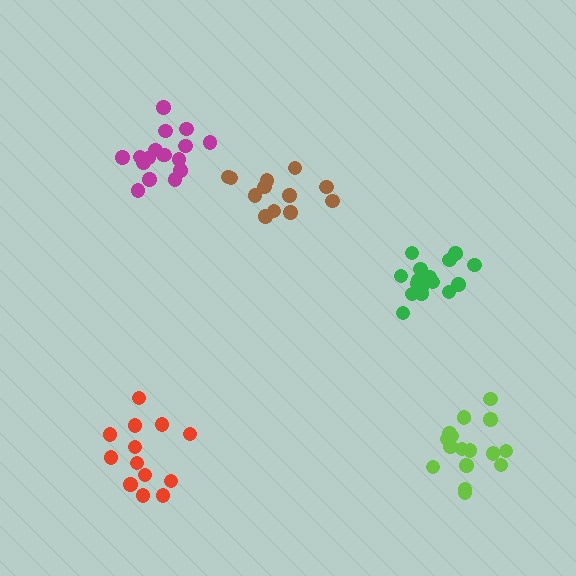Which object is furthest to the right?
The lime cluster is rightmost.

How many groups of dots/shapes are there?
There are 5 groups.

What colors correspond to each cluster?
The clusters are colored: green, red, magenta, brown, lime.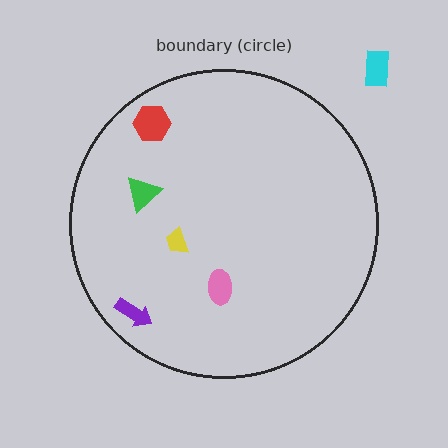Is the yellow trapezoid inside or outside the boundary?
Inside.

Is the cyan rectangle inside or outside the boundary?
Outside.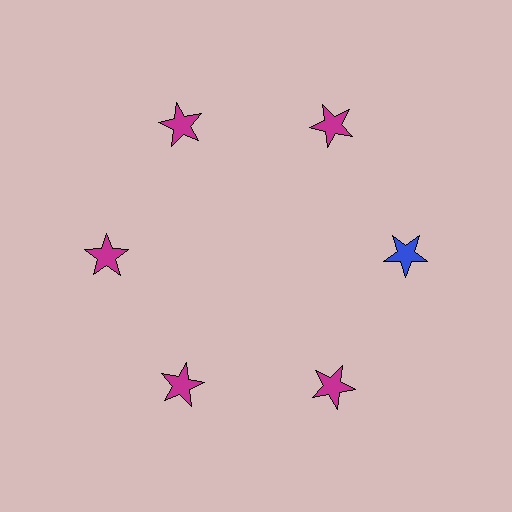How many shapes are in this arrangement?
There are 6 shapes arranged in a ring pattern.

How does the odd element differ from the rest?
It has a different color: blue instead of magenta.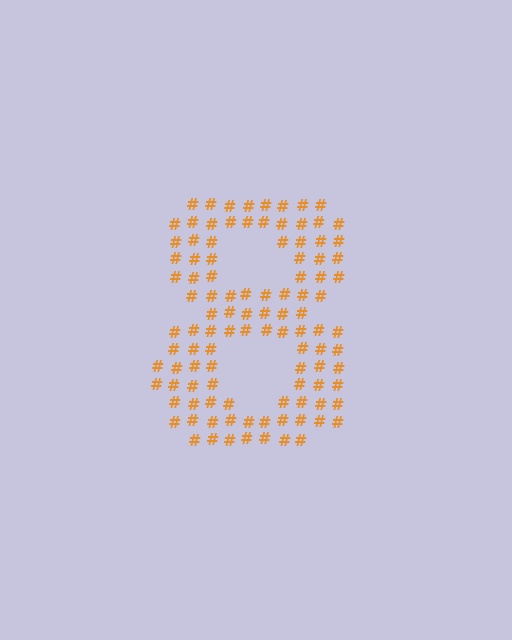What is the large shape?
The large shape is the digit 8.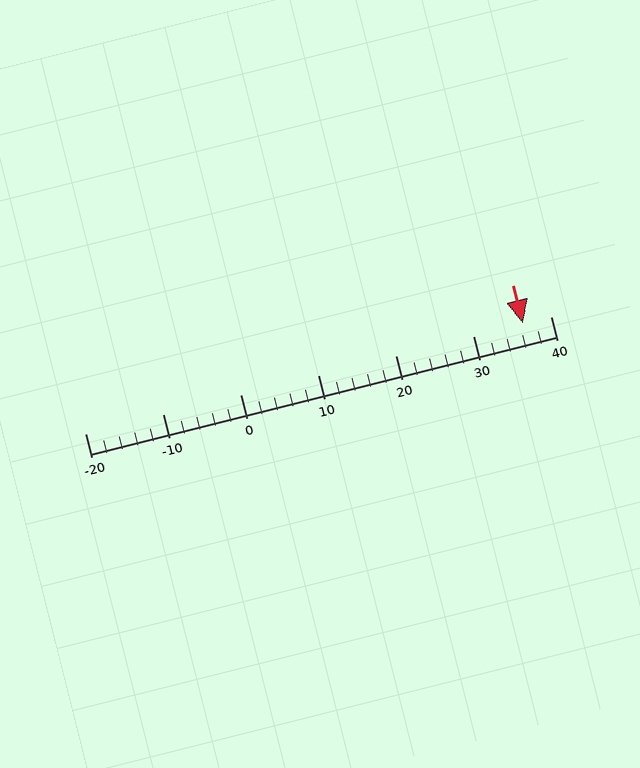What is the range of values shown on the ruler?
The ruler shows values from -20 to 40.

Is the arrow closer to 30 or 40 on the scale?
The arrow is closer to 40.